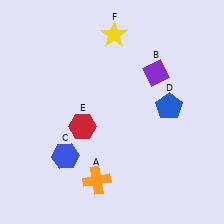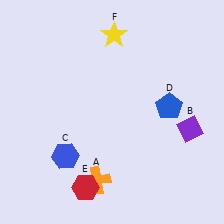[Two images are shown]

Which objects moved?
The objects that moved are: the purple diamond (B), the red hexagon (E).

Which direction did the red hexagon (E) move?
The red hexagon (E) moved down.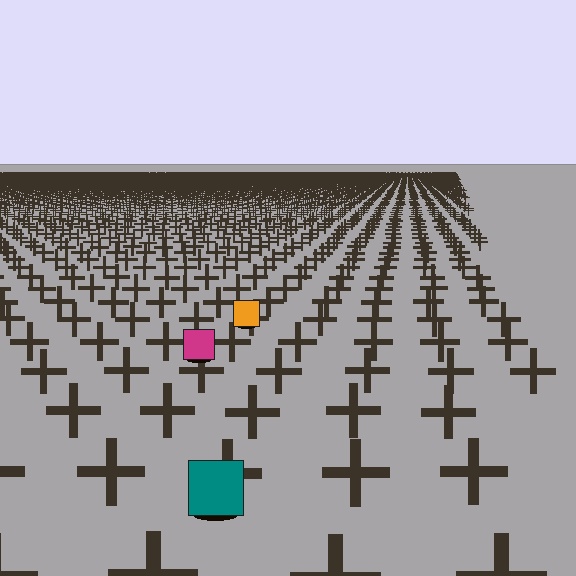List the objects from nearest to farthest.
From nearest to farthest: the teal square, the magenta square, the orange square.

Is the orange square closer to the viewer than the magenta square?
No. The magenta square is closer — you can tell from the texture gradient: the ground texture is coarser near it.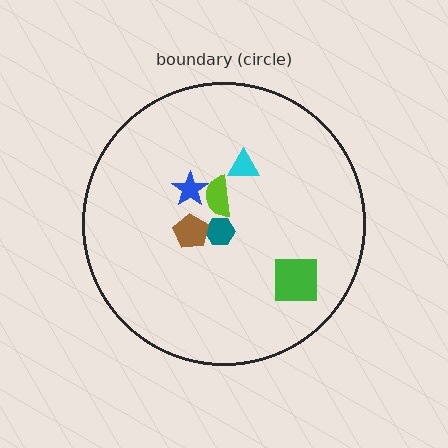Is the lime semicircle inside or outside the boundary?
Inside.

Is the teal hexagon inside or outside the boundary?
Inside.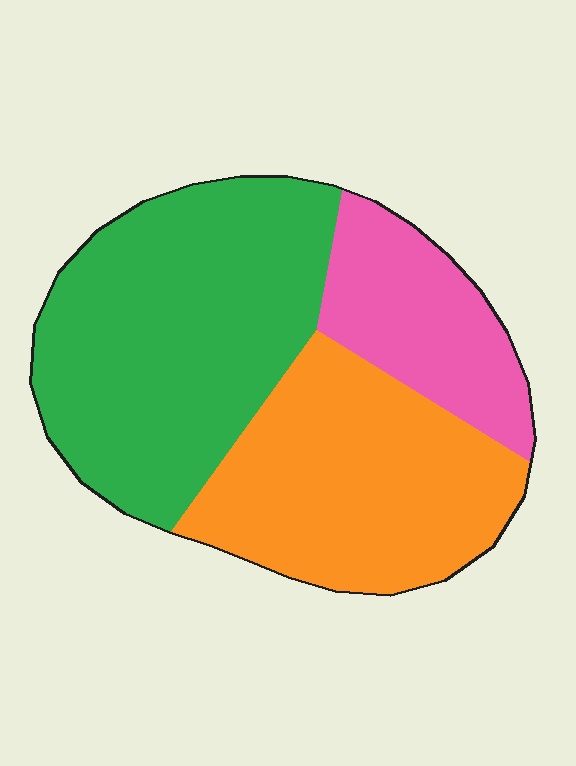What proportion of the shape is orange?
Orange takes up about one third (1/3) of the shape.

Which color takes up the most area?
Green, at roughly 45%.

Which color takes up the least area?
Pink, at roughly 20%.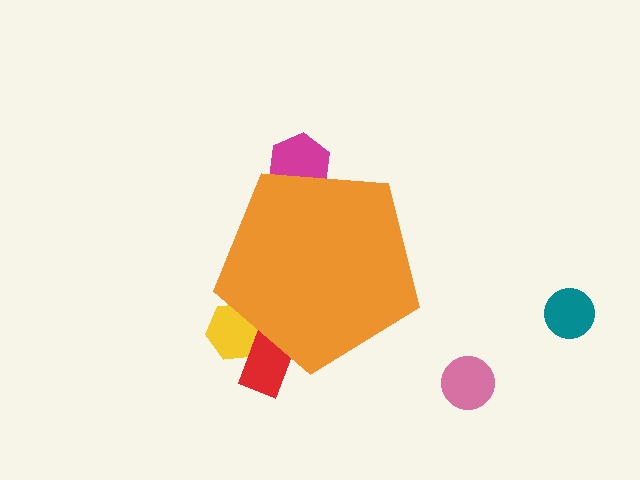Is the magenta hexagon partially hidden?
Yes, the magenta hexagon is partially hidden behind the orange pentagon.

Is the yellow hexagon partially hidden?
Yes, the yellow hexagon is partially hidden behind the orange pentagon.